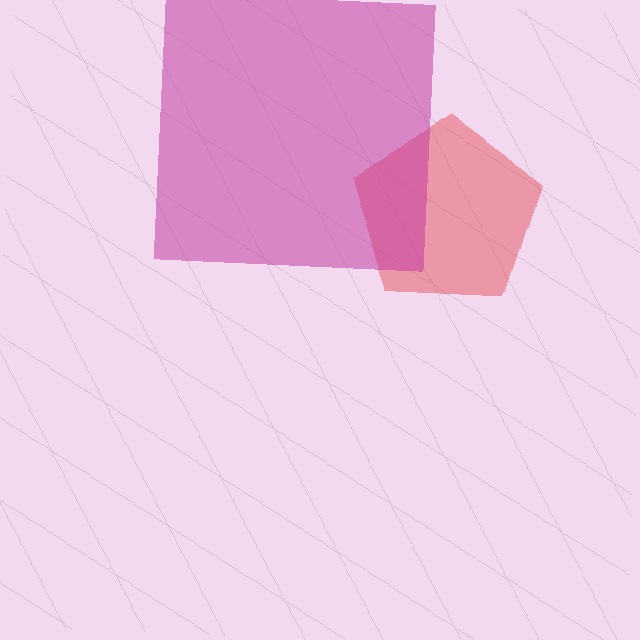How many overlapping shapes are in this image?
There are 2 overlapping shapes in the image.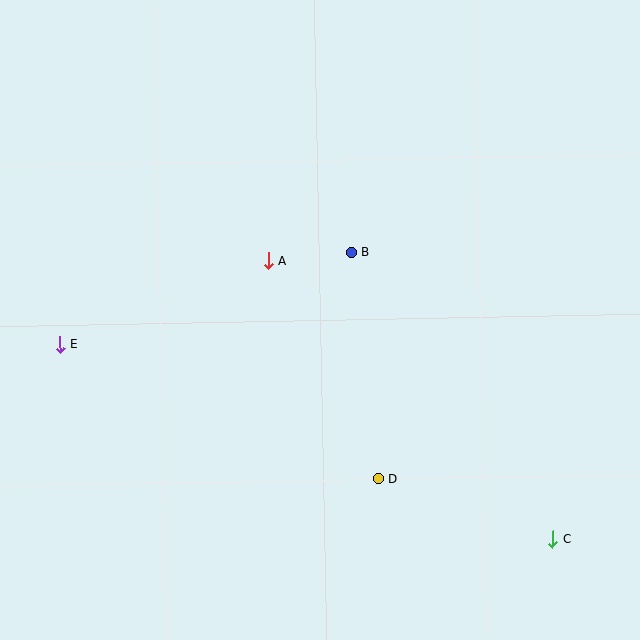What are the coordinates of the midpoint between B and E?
The midpoint between B and E is at (206, 298).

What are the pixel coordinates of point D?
Point D is at (379, 479).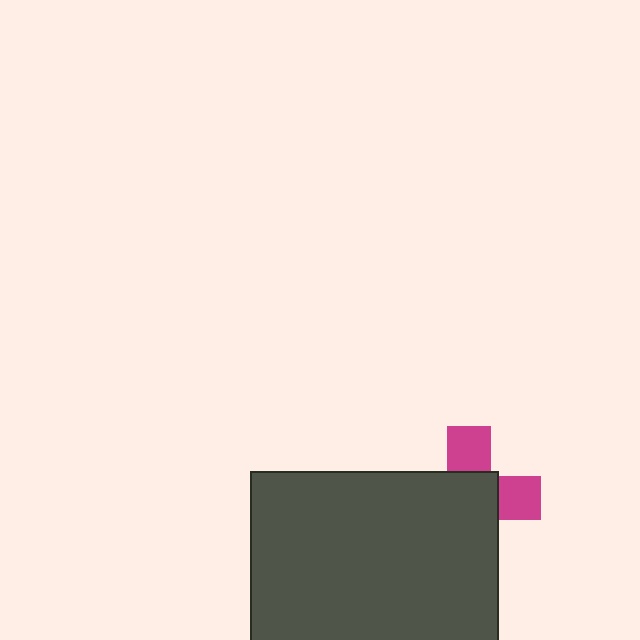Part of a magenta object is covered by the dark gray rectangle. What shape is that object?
It is a cross.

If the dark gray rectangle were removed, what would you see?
You would see the complete magenta cross.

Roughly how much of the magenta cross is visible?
A small part of it is visible (roughly 36%).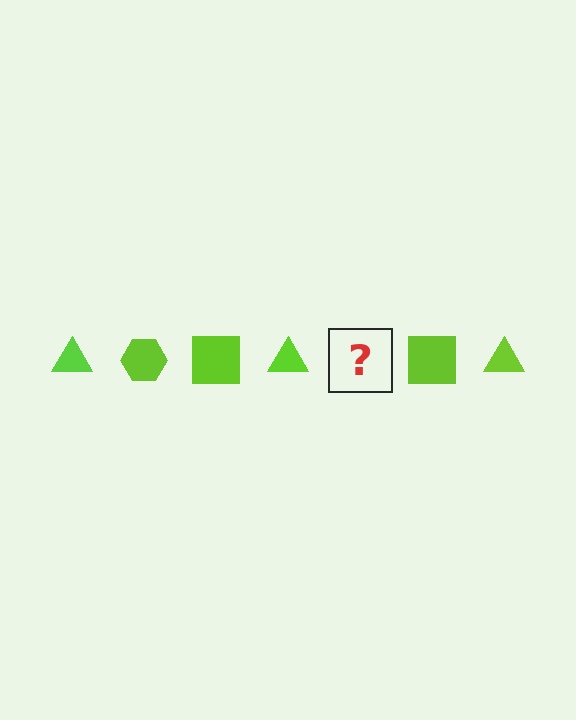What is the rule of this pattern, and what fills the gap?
The rule is that the pattern cycles through triangle, hexagon, square shapes in lime. The gap should be filled with a lime hexagon.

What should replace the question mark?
The question mark should be replaced with a lime hexagon.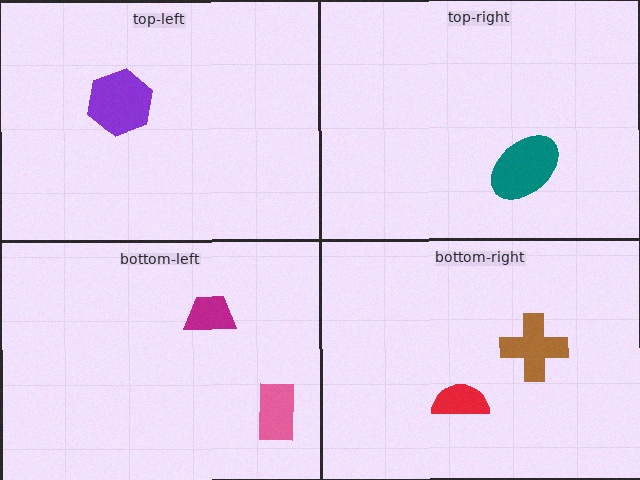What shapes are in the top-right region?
The teal ellipse.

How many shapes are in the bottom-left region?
2.